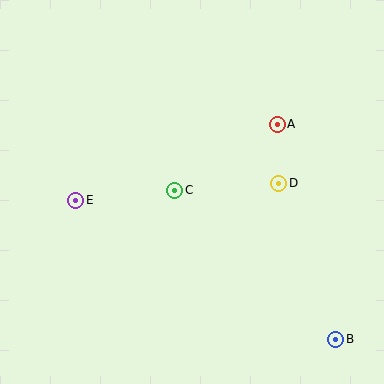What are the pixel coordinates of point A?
Point A is at (277, 124).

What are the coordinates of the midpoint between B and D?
The midpoint between B and D is at (307, 261).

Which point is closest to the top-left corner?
Point E is closest to the top-left corner.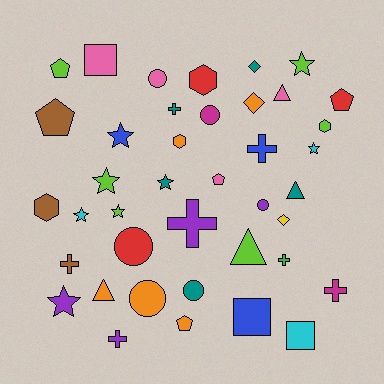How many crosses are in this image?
There are 7 crosses.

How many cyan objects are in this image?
There are 3 cyan objects.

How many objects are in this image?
There are 40 objects.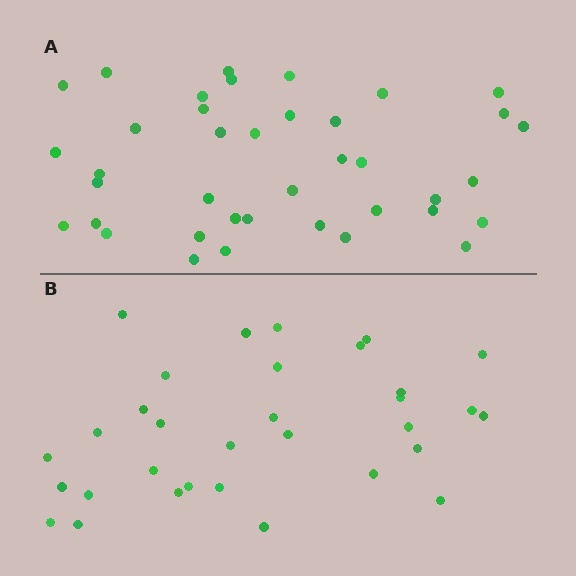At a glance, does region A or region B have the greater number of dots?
Region A (the top region) has more dots.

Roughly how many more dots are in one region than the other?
Region A has roughly 8 or so more dots than region B.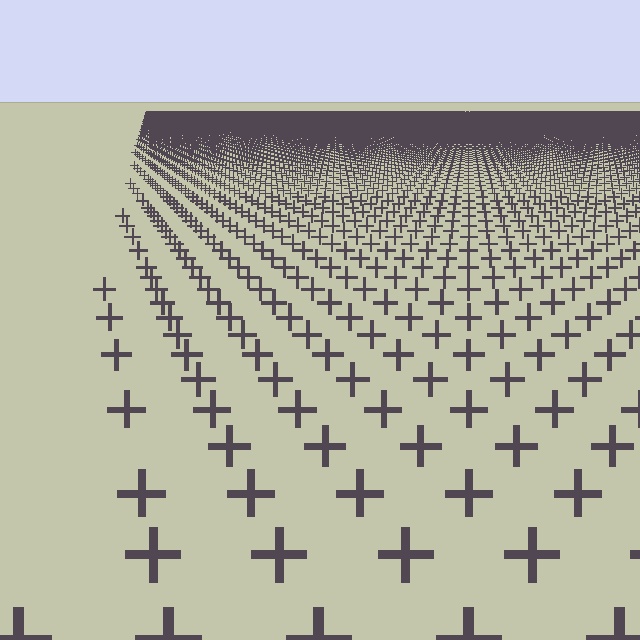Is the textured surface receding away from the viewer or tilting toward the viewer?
The surface is receding away from the viewer. Texture elements get smaller and denser toward the top.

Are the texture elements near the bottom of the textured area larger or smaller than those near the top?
Larger. Near the bottom, elements are closer to the viewer and appear at a bigger on-screen size.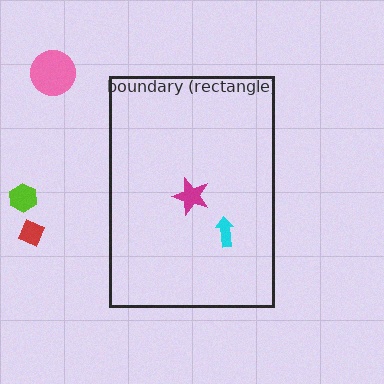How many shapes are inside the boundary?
2 inside, 3 outside.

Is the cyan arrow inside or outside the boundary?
Inside.